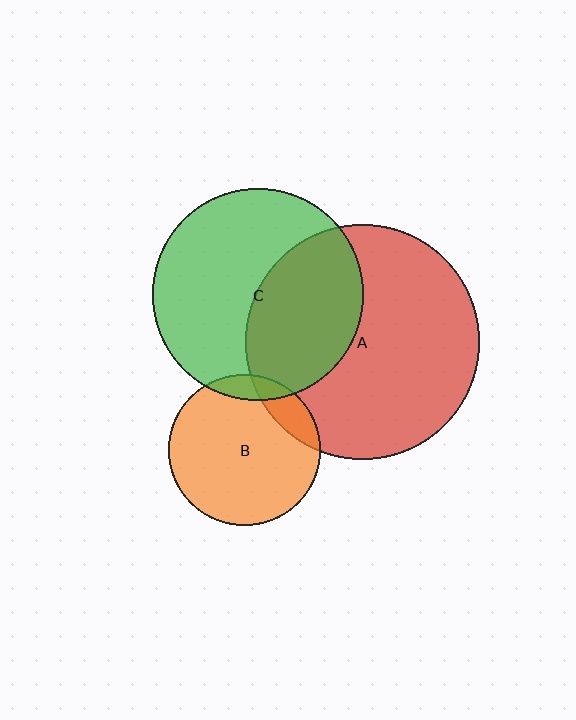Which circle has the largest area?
Circle A (red).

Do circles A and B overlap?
Yes.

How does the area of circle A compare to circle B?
Approximately 2.4 times.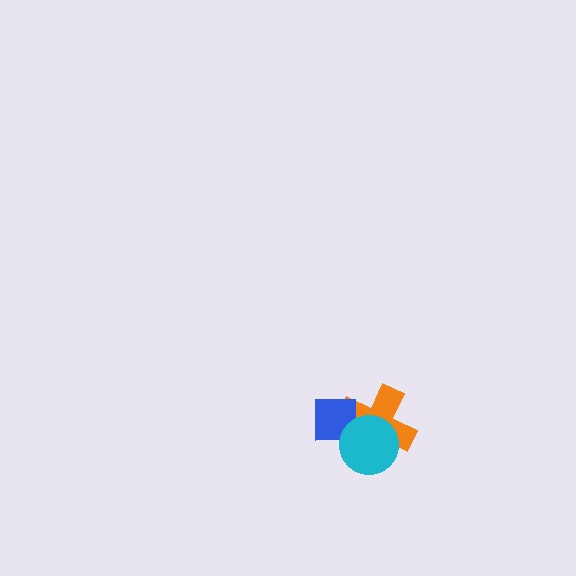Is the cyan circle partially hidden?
No, no other shape covers it.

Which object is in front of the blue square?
The cyan circle is in front of the blue square.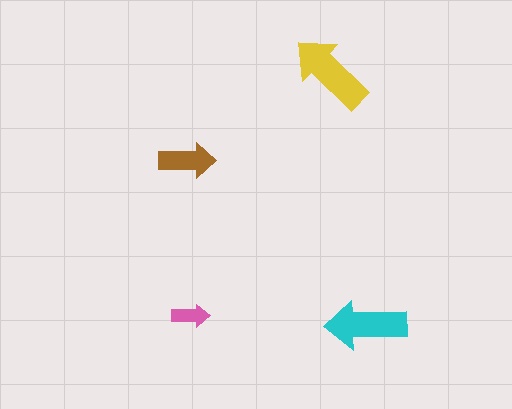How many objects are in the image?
There are 4 objects in the image.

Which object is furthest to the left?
The brown arrow is leftmost.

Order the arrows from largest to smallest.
the yellow one, the cyan one, the brown one, the pink one.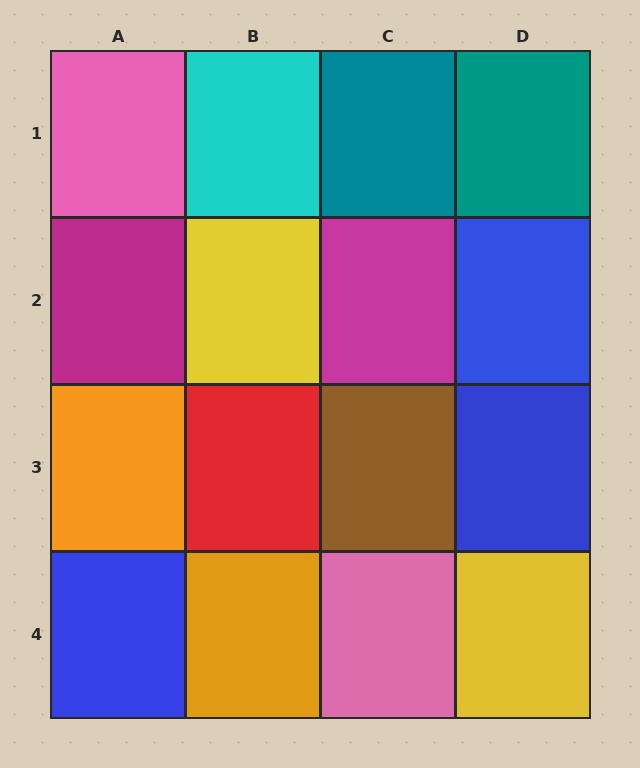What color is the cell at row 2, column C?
Magenta.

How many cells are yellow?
2 cells are yellow.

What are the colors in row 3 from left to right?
Orange, red, brown, blue.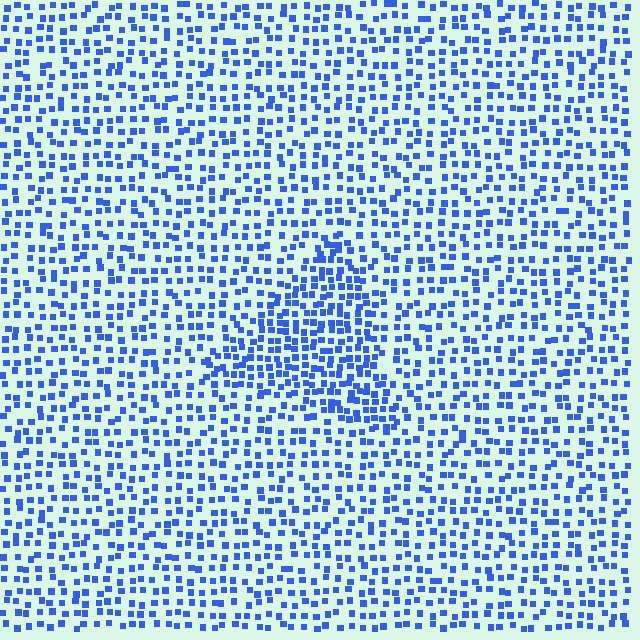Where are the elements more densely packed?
The elements are more densely packed inside the triangle boundary.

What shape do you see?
I see a triangle.